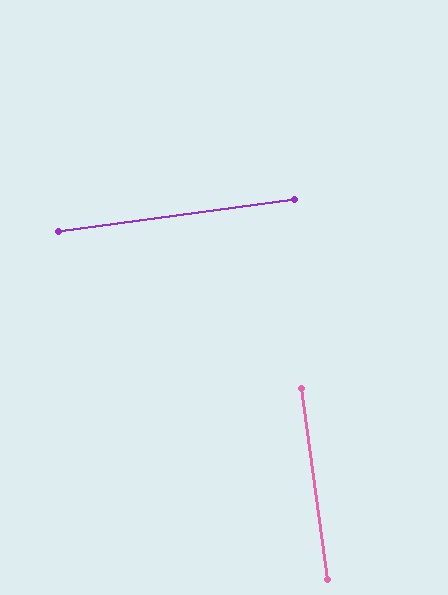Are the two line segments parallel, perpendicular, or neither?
Perpendicular — they meet at approximately 90°.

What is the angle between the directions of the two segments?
Approximately 90 degrees.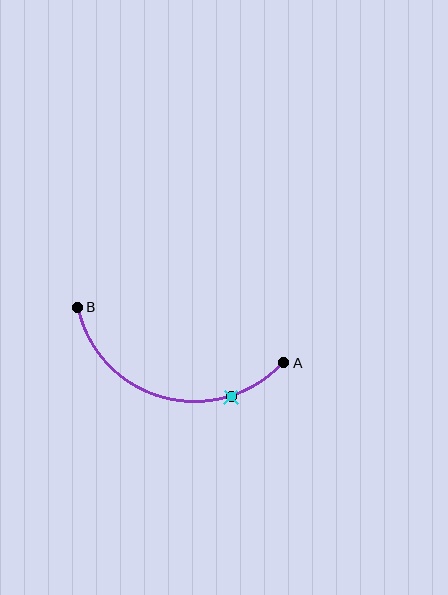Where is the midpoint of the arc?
The arc midpoint is the point on the curve farthest from the straight line joining A and B. It sits below that line.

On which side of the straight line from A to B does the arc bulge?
The arc bulges below the straight line connecting A and B.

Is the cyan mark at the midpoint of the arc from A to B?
No. The cyan mark lies on the arc but is closer to endpoint A. The arc midpoint would be at the point on the curve equidistant along the arc from both A and B.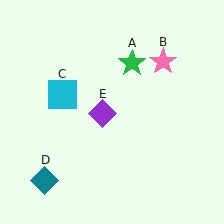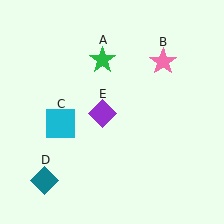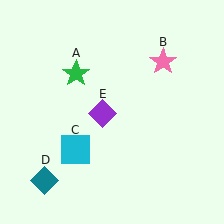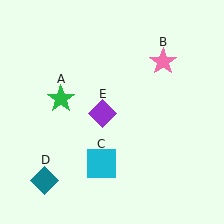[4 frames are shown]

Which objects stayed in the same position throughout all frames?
Pink star (object B) and teal diamond (object D) and purple diamond (object E) remained stationary.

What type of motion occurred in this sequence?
The green star (object A), cyan square (object C) rotated counterclockwise around the center of the scene.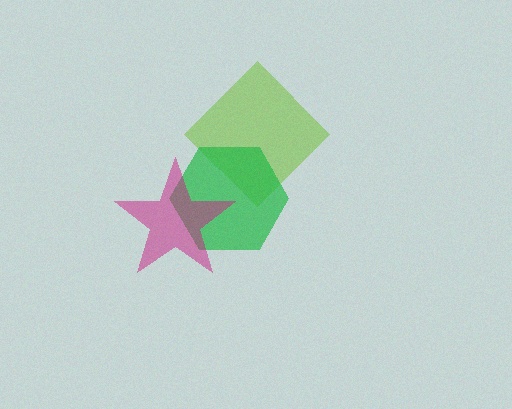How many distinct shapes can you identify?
There are 3 distinct shapes: a lime diamond, a green hexagon, a magenta star.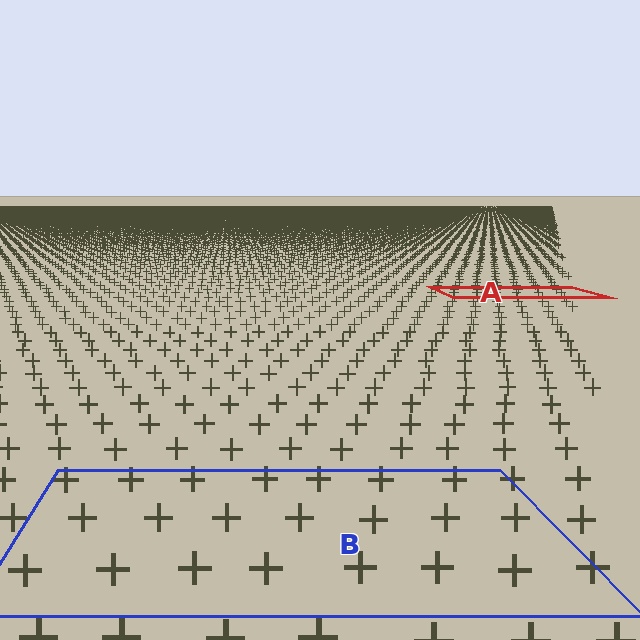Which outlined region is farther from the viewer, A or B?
Region A is farther from the viewer — the texture elements inside it appear smaller and more densely packed.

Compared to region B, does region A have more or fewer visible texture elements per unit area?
Region A has more texture elements per unit area — they are packed more densely because it is farther away.